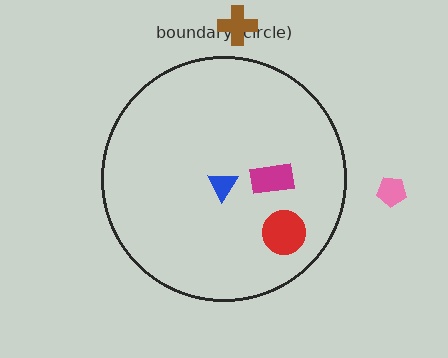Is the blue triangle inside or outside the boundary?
Inside.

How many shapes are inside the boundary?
3 inside, 2 outside.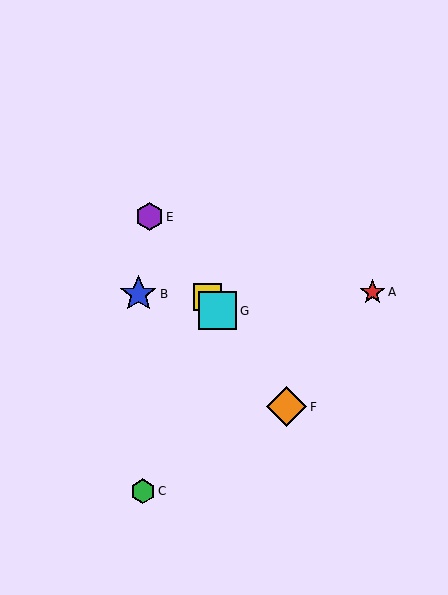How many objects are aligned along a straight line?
4 objects (D, E, F, G) are aligned along a straight line.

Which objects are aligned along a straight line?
Objects D, E, F, G are aligned along a straight line.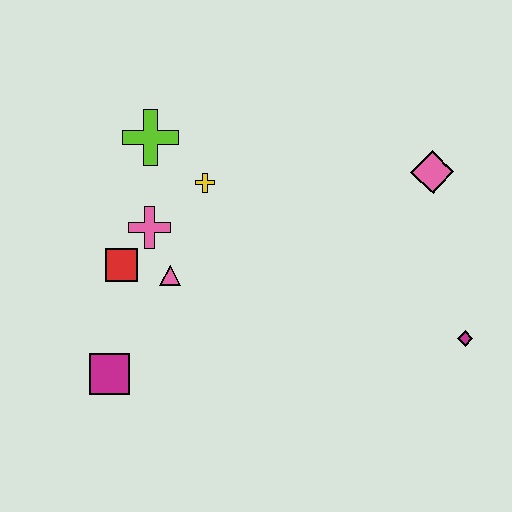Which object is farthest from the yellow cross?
The magenta diamond is farthest from the yellow cross.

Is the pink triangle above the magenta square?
Yes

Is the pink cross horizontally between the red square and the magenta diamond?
Yes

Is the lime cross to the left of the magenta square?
No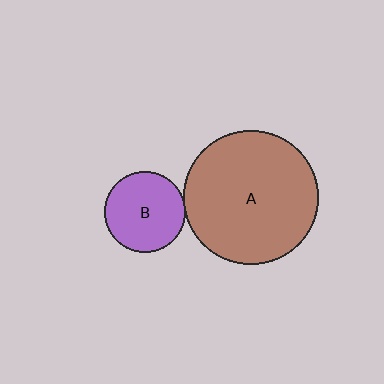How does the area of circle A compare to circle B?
Approximately 2.7 times.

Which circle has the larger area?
Circle A (brown).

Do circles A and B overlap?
Yes.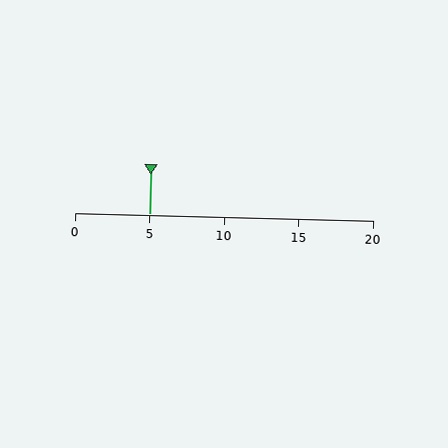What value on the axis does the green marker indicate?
The marker indicates approximately 5.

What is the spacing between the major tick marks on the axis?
The major ticks are spaced 5 apart.